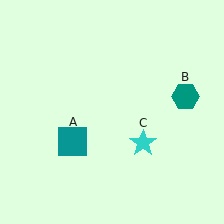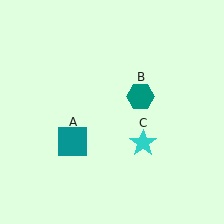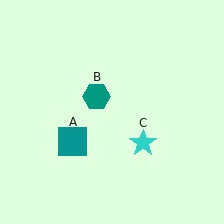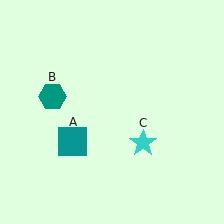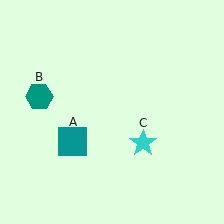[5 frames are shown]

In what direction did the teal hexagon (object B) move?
The teal hexagon (object B) moved left.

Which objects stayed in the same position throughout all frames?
Teal square (object A) and cyan star (object C) remained stationary.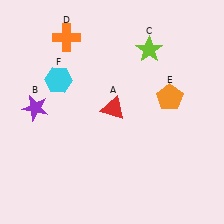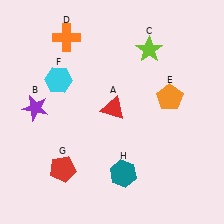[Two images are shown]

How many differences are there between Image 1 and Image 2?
There are 2 differences between the two images.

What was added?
A red pentagon (G), a teal hexagon (H) were added in Image 2.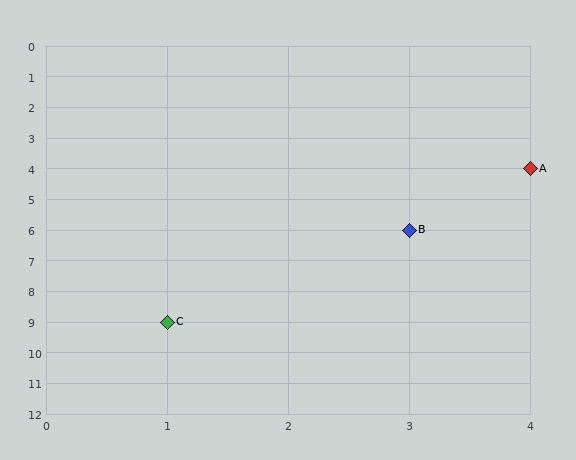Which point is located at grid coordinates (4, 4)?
Point A is at (4, 4).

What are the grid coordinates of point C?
Point C is at grid coordinates (1, 9).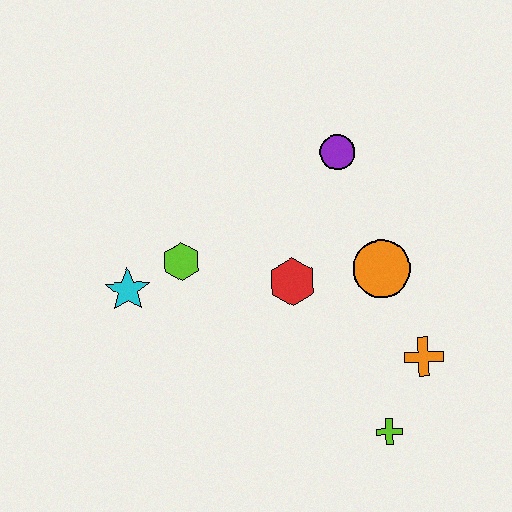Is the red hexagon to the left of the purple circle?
Yes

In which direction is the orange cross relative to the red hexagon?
The orange cross is to the right of the red hexagon.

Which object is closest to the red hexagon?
The orange circle is closest to the red hexagon.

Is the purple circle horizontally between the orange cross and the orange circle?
No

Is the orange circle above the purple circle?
No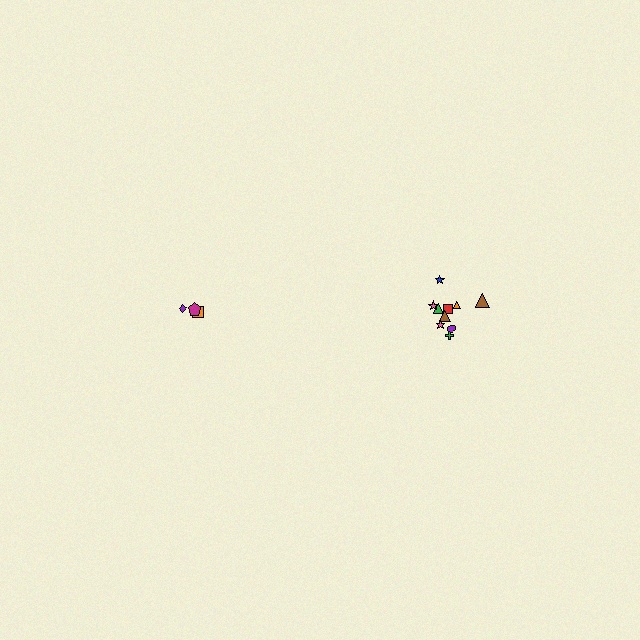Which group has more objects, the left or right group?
The right group.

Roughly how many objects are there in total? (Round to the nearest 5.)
Roughly 15 objects in total.